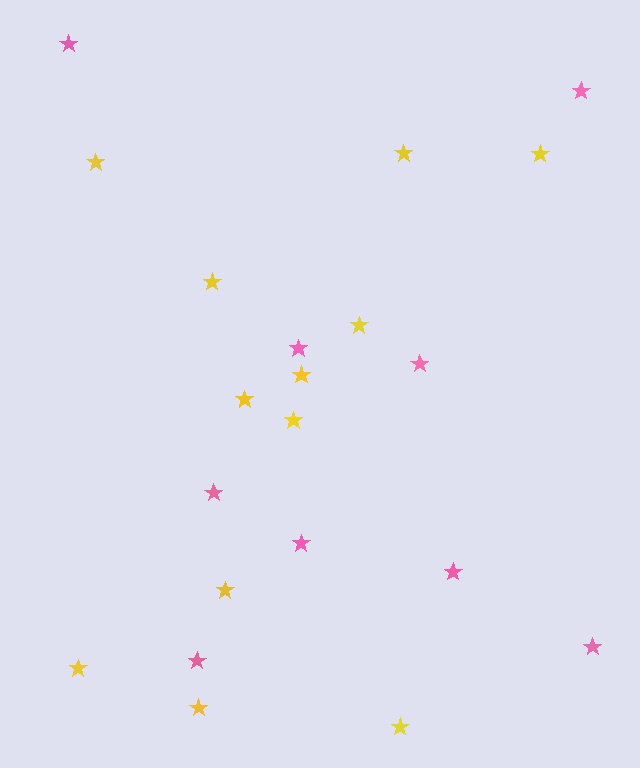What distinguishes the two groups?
There are 2 groups: one group of yellow stars (12) and one group of pink stars (9).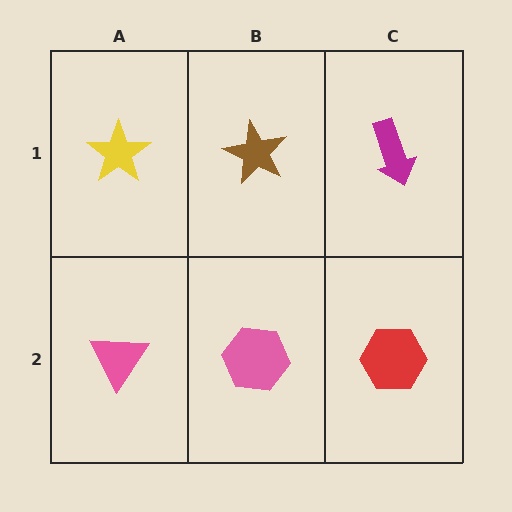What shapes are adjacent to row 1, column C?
A red hexagon (row 2, column C), a brown star (row 1, column B).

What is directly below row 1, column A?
A pink triangle.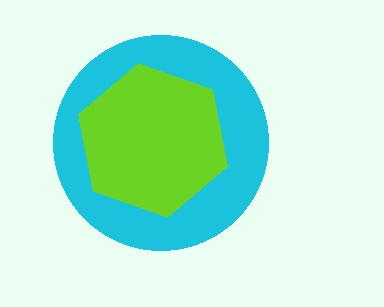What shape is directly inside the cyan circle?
The lime hexagon.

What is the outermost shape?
The cyan circle.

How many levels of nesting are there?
2.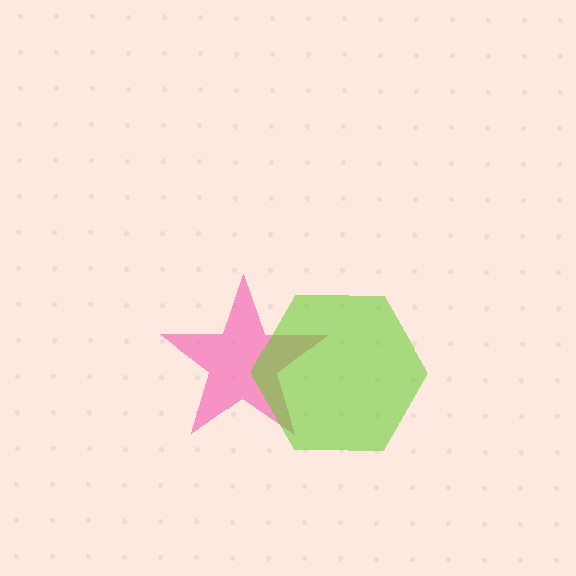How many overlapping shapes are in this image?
There are 2 overlapping shapes in the image.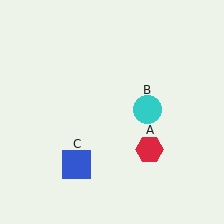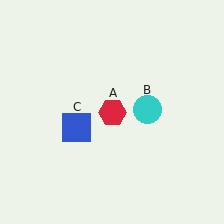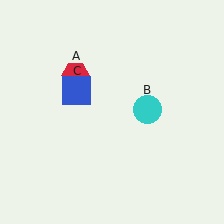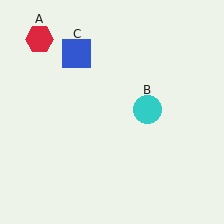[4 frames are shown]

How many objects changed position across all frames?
2 objects changed position: red hexagon (object A), blue square (object C).